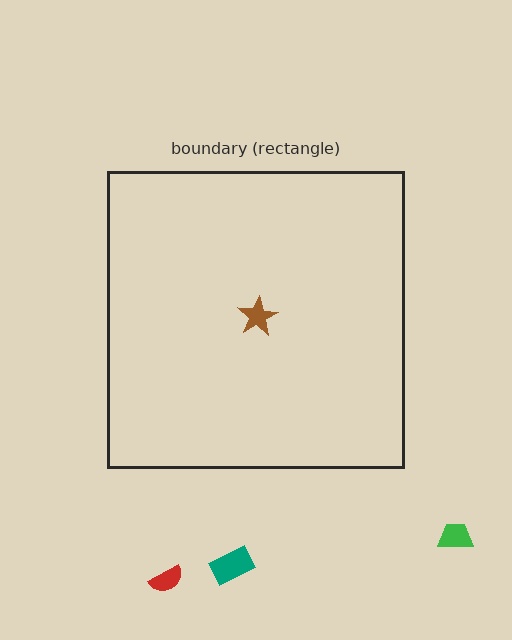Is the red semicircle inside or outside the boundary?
Outside.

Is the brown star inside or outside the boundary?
Inside.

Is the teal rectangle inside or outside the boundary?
Outside.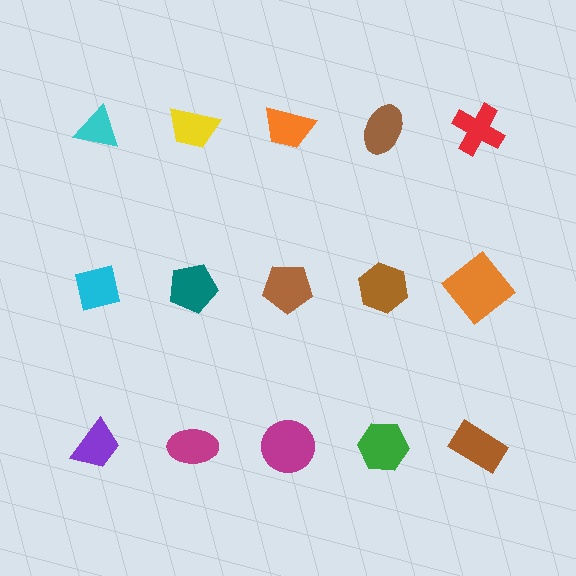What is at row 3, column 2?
A magenta ellipse.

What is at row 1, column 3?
An orange trapezoid.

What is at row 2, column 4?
A brown hexagon.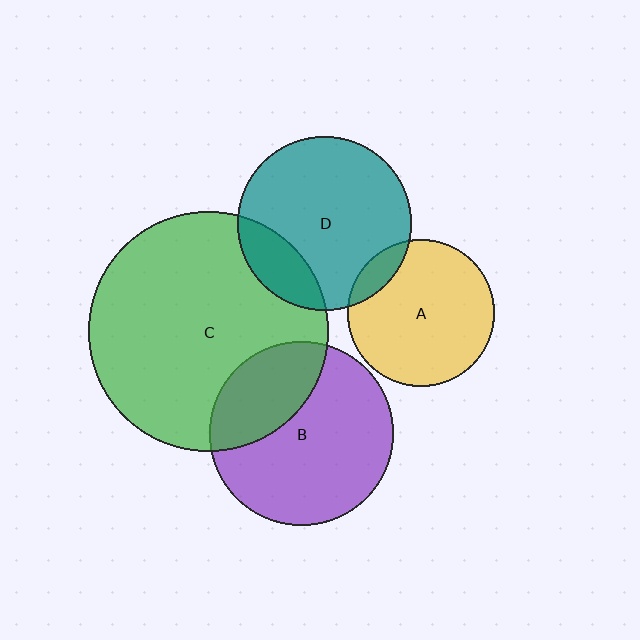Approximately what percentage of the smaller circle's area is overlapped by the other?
Approximately 10%.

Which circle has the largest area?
Circle C (green).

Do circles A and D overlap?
Yes.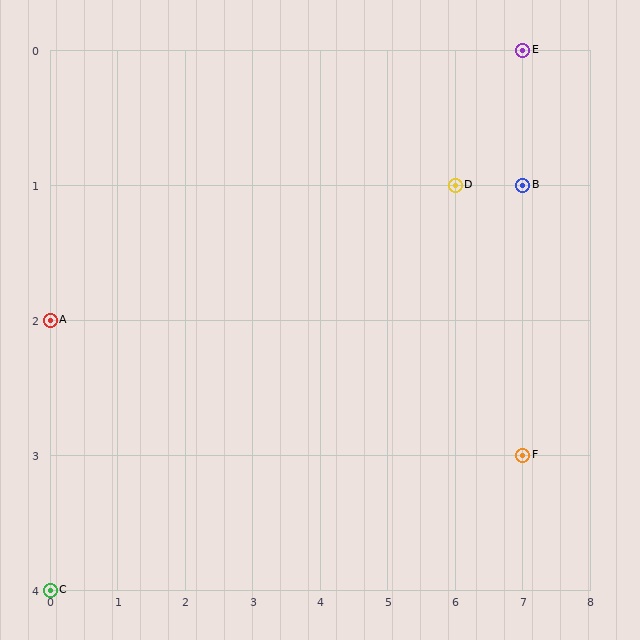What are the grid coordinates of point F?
Point F is at grid coordinates (7, 3).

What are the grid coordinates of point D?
Point D is at grid coordinates (6, 1).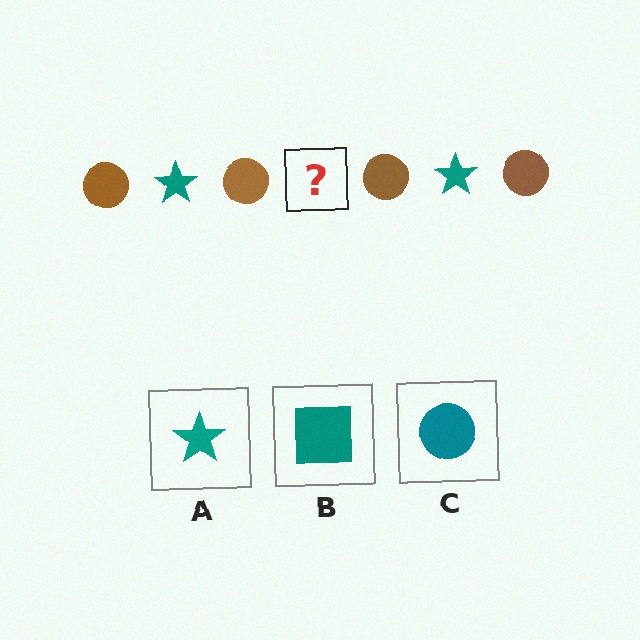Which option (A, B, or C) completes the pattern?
A.